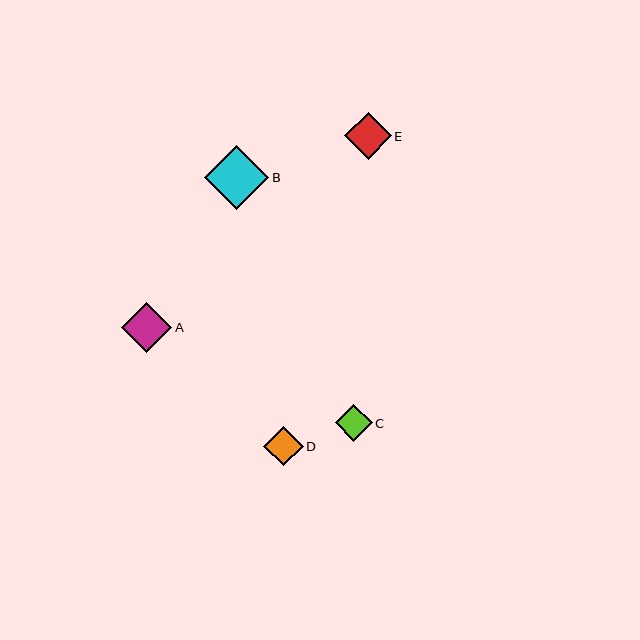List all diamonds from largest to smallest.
From largest to smallest: B, A, E, D, C.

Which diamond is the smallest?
Diamond C is the smallest with a size of approximately 37 pixels.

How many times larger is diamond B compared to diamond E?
Diamond B is approximately 1.4 times the size of diamond E.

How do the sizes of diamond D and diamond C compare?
Diamond D and diamond C are approximately the same size.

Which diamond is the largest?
Diamond B is the largest with a size of approximately 64 pixels.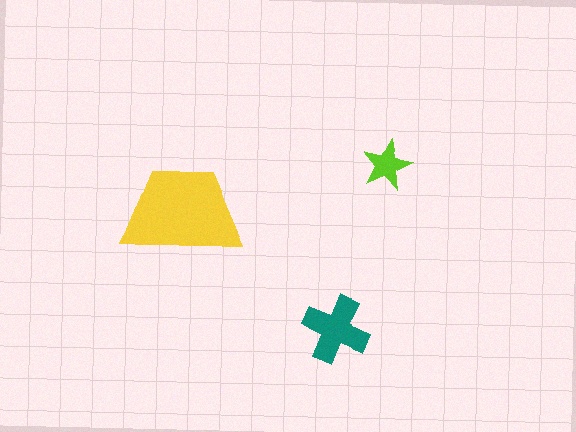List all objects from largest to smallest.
The yellow trapezoid, the teal cross, the lime star.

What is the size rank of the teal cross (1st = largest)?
2nd.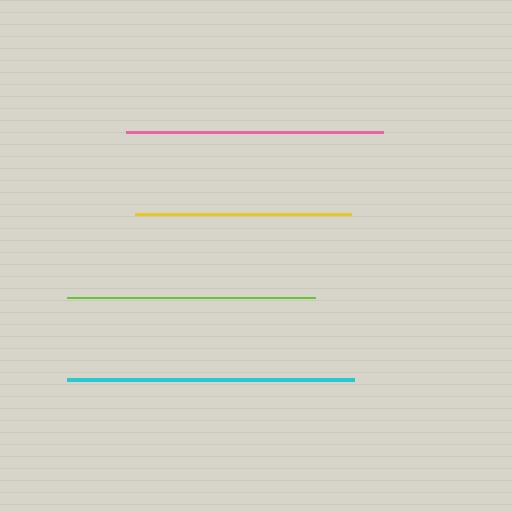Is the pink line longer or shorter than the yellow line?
The pink line is longer than the yellow line.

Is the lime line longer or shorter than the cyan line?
The cyan line is longer than the lime line.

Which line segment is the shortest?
The yellow line is the shortest at approximately 216 pixels.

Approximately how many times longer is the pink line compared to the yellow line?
The pink line is approximately 1.2 times the length of the yellow line.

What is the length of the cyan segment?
The cyan segment is approximately 288 pixels long.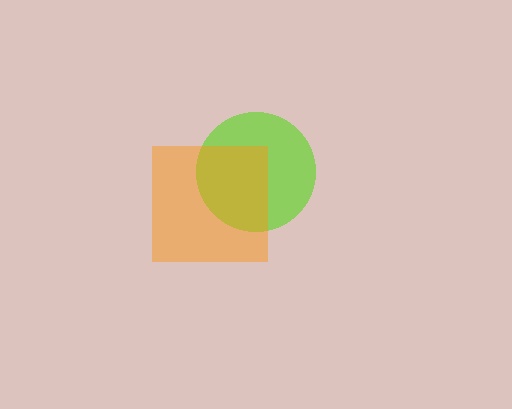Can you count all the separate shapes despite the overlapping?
Yes, there are 2 separate shapes.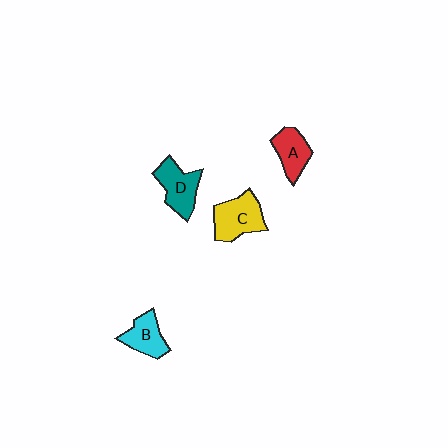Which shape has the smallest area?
Shape A (red).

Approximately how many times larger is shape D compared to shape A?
Approximately 1.2 times.